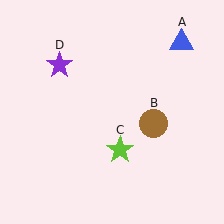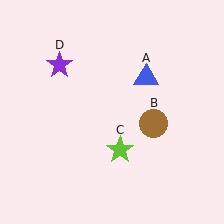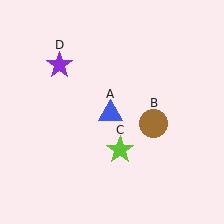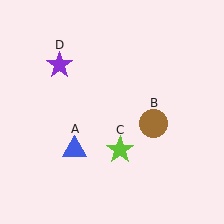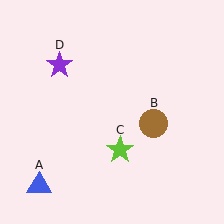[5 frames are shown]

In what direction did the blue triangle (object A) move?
The blue triangle (object A) moved down and to the left.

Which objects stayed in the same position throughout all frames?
Brown circle (object B) and lime star (object C) and purple star (object D) remained stationary.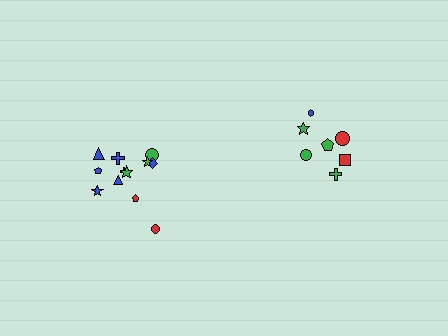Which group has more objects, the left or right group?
The left group.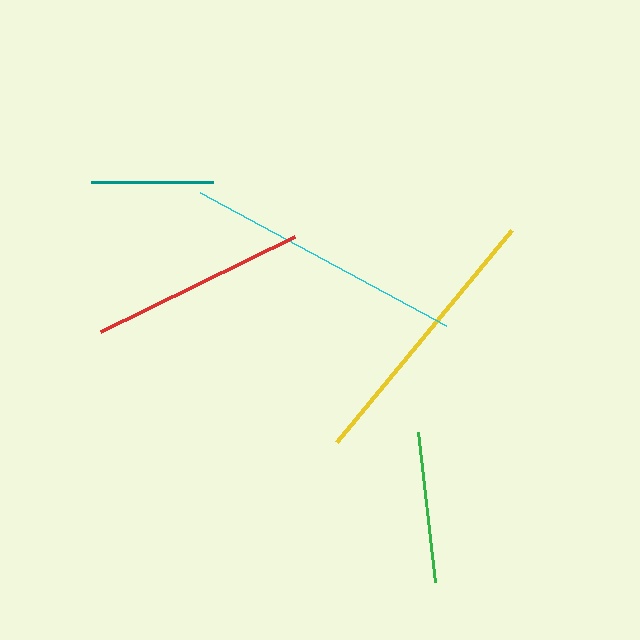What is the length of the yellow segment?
The yellow segment is approximately 275 pixels long.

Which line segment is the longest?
The cyan line is the longest at approximately 279 pixels.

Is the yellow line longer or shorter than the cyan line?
The cyan line is longer than the yellow line.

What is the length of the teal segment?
The teal segment is approximately 121 pixels long.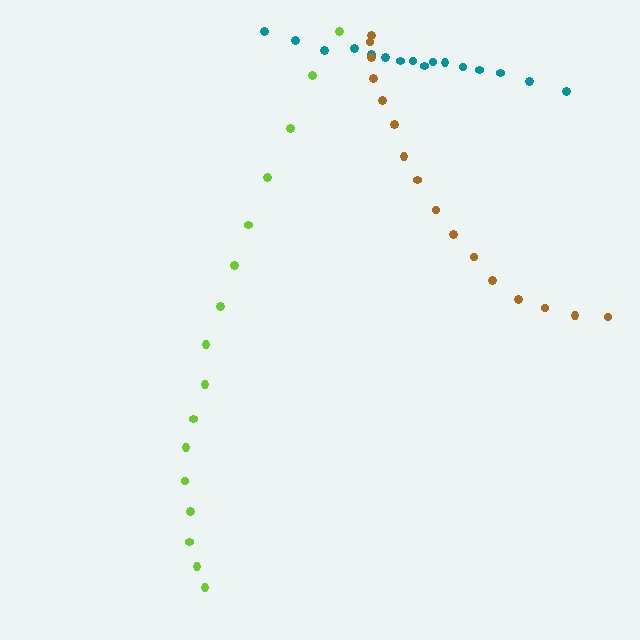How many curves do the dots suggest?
There are 3 distinct paths.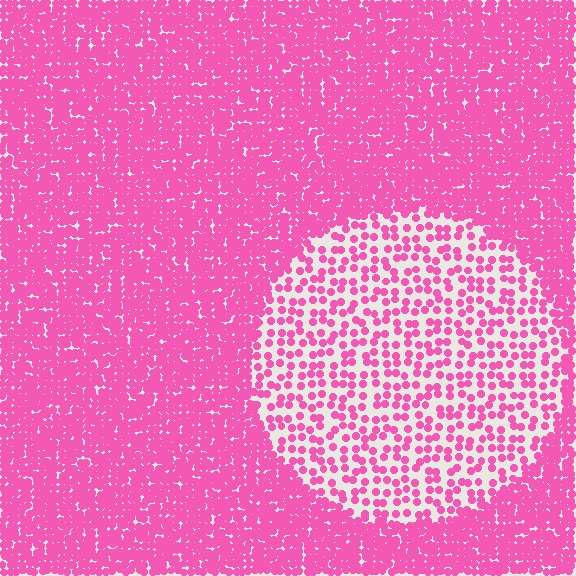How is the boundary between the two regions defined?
The boundary is defined by a change in element density (approximately 2.7x ratio). All elements are the same color, size, and shape.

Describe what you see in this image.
The image contains small pink elements arranged at two different densities. A circle-shaped region is visible where the elements are less densely packed than the surrounding area.